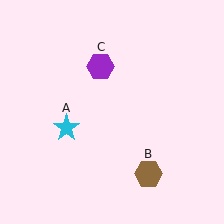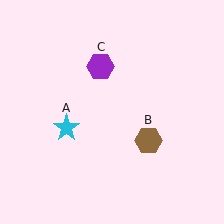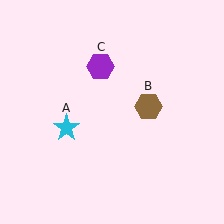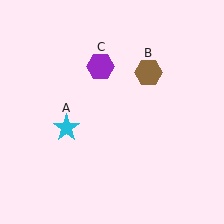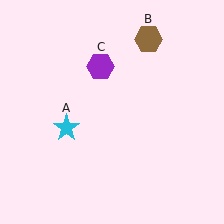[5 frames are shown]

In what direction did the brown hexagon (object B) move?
The brown hexagon (object B) moved up.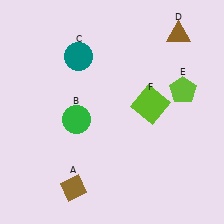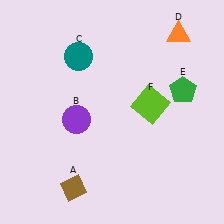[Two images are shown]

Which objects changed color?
B changed from green to purple. D changed from brown to orange. E changed from lime to green.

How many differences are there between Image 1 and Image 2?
There are 3 differences between the two images.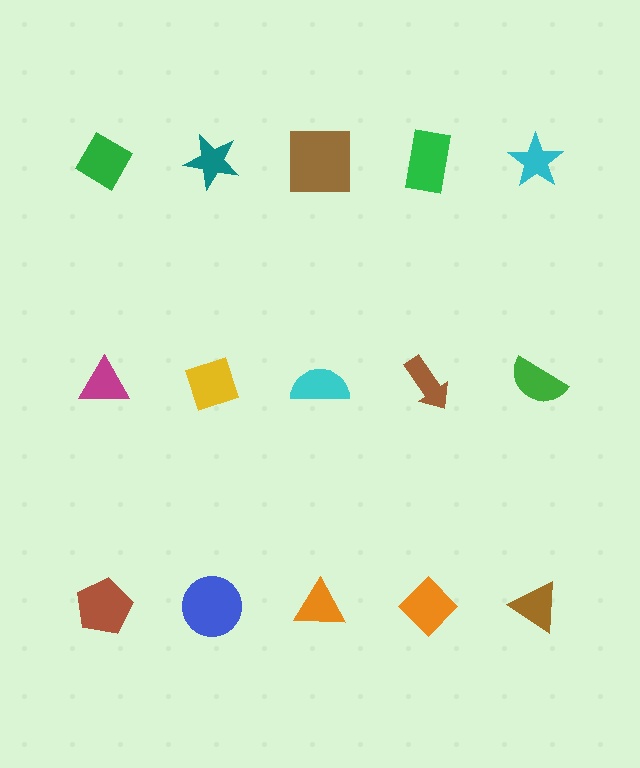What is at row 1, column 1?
A green diamond.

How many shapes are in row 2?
5 shapes.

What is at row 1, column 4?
A green rectangle.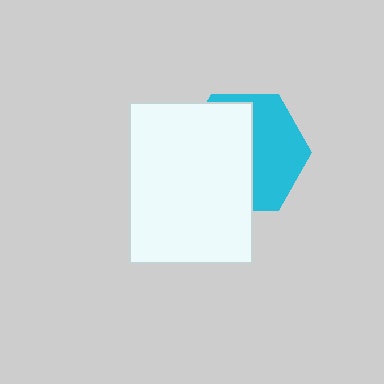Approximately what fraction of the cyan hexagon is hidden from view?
Roughly 56% of the cyan hexagon is hidden behind the white rectangle.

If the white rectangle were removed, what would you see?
You would see the complete cyan hexagon.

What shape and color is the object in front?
The object in front is a white rectangle.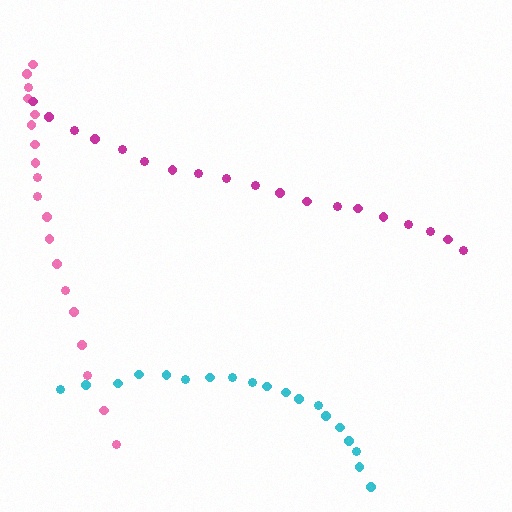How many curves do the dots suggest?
There are 3 distinct paths.